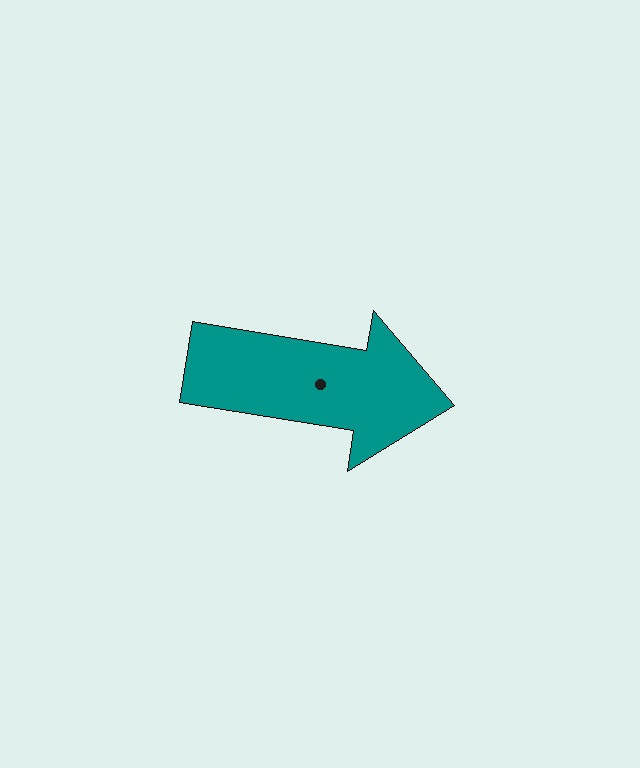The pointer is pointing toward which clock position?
Roughly 3 o'clock.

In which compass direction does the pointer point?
East.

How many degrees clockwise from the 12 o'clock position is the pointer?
Approximately 99 degrees.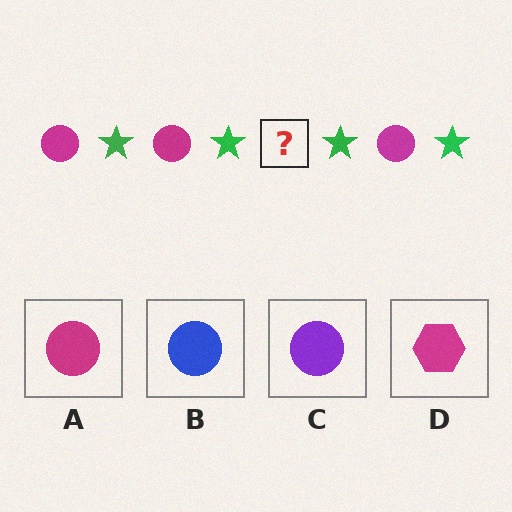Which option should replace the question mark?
Option A.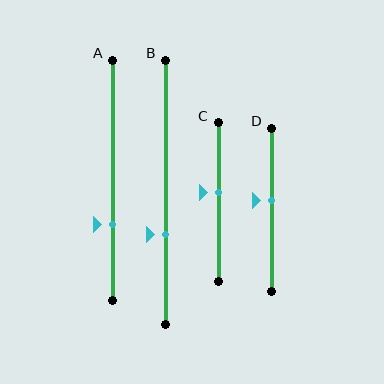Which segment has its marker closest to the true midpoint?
Segment D has its marker closest to the true midpoint.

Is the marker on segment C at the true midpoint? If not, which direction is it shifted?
No, the marker on segment C is shifted upward by about 6% of the segment length.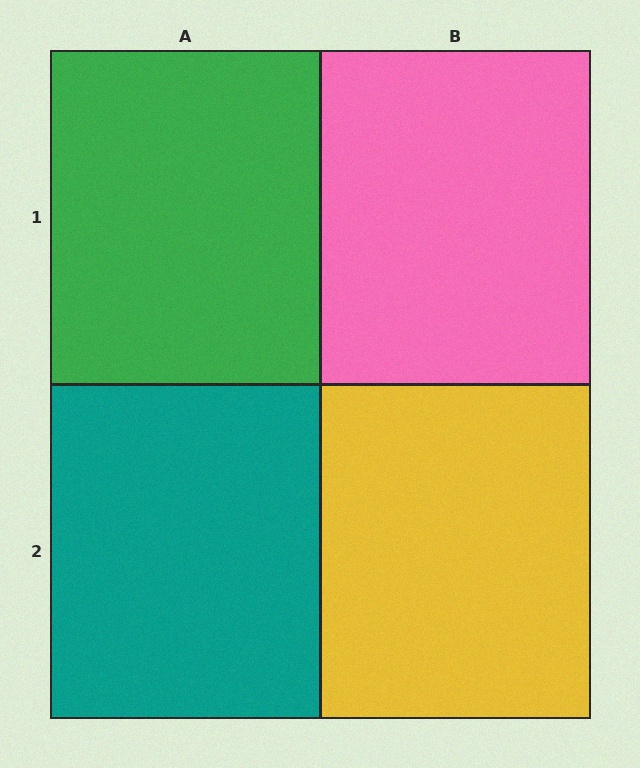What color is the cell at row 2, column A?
Teal.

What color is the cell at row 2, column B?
Yellow.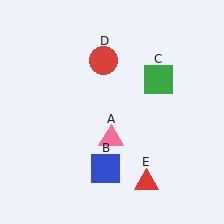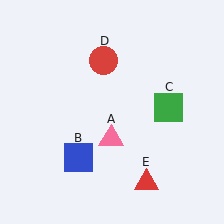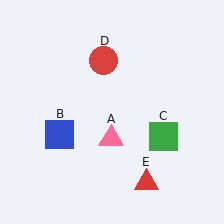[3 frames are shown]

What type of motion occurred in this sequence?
The blue square (object B), green square (object C) rotated clockwise around the center of the scene.